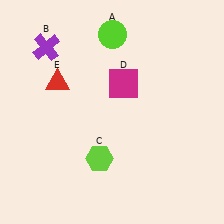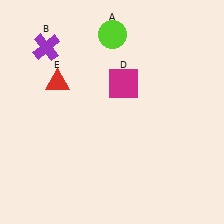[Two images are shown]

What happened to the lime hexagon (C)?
The lime hexagon (C) was removed in Image 2. It was in the bottom-left area of Image 1.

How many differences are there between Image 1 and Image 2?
There is 1 difference between the two images.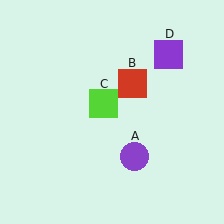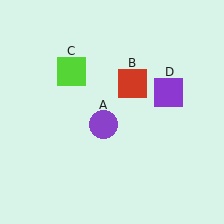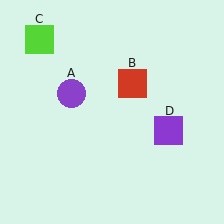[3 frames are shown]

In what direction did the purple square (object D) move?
The purple square (object D) moved down.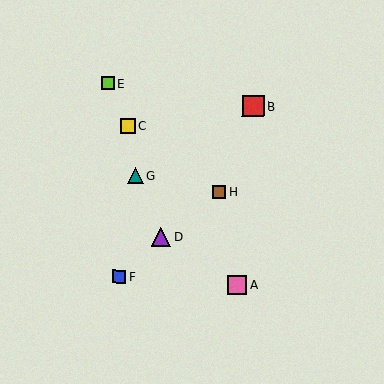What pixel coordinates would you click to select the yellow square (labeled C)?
Click at (128, 126) to select the yellow square C.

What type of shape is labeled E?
Shape E is a lime square.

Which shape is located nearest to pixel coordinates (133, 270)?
The blue square (labeled F) at (120, 277) is nearest to that location.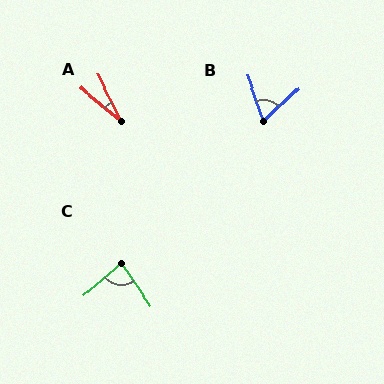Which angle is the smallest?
A, at approximately 24 degrees.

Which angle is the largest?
C, at approximately 84 degrees.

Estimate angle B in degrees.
Approximately 66 degrees.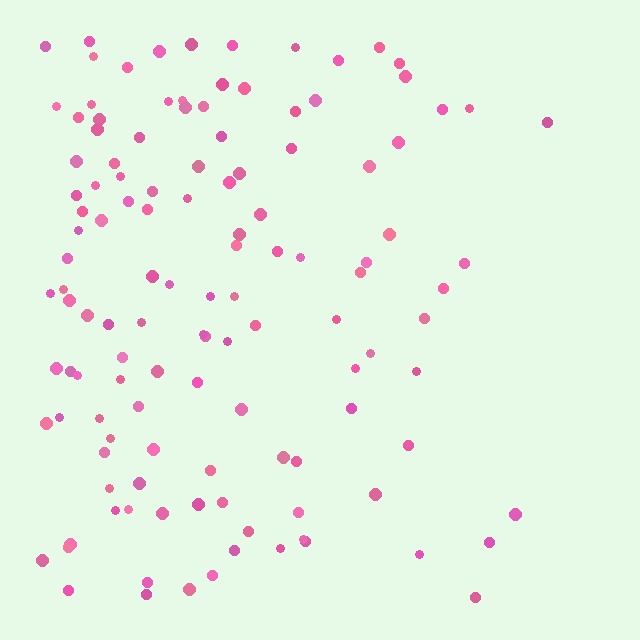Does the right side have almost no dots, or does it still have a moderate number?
Still a moderate number, just noticeably fewer than the left.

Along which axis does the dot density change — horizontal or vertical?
Horizontal.